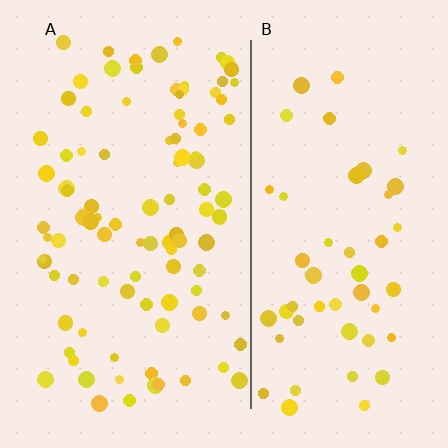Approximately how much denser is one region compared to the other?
Approximately 1.9× — region A over region B.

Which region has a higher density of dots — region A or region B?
A (the left).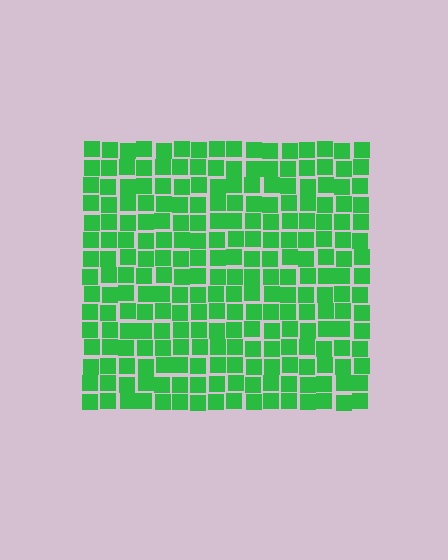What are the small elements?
The small elements are squares.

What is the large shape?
The large shape is a square.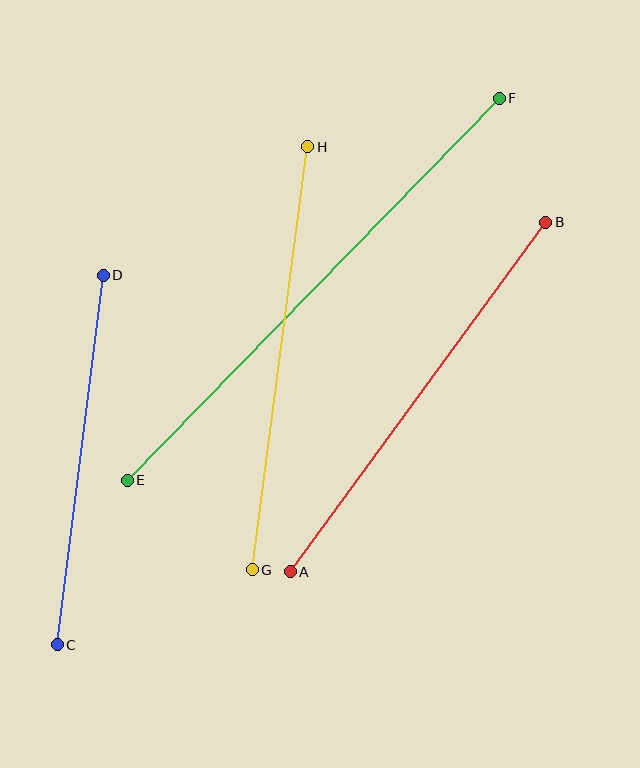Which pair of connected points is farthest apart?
Points E and F are farthest apart.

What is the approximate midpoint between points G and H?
The midpoint is at approximately (280, 358) pixels.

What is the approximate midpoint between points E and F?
The midpoint is at approximately (313, 289) pixels.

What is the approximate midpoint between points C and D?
The midpoint is at approximately (80, 460) pixels.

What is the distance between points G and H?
The distance is approximately 427 pixels.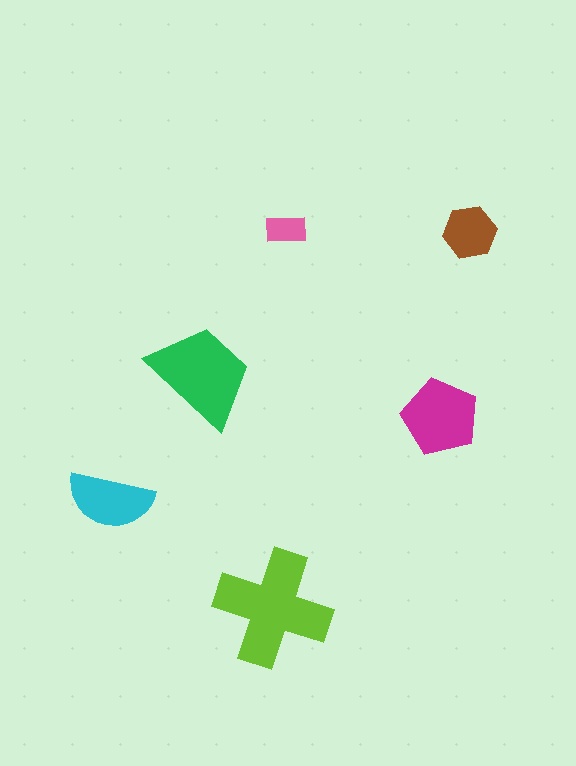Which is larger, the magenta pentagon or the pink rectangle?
The magenta pentagon.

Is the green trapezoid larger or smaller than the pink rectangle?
Larger.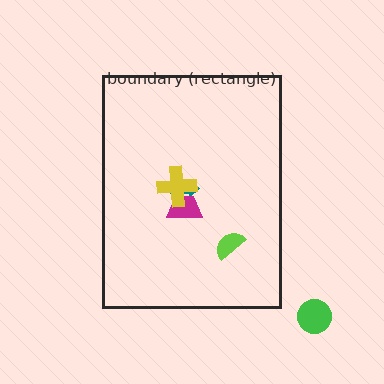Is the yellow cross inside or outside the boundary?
Inside.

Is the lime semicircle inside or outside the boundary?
Inside.